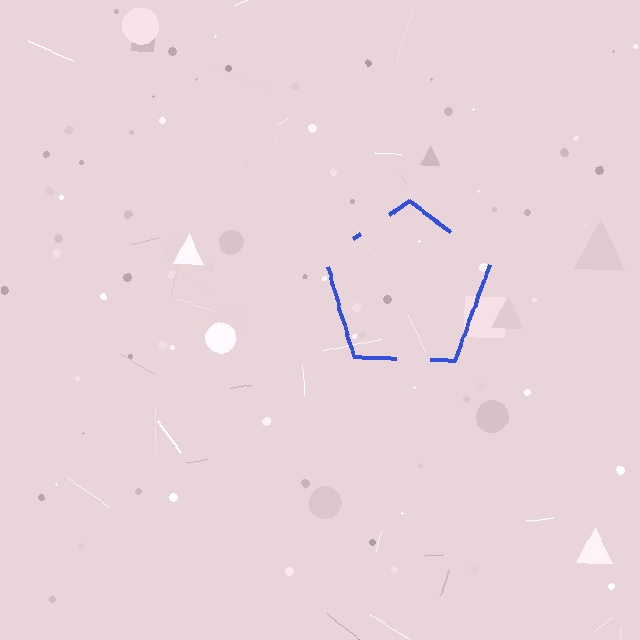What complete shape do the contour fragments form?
The contour fragments form a pentagon.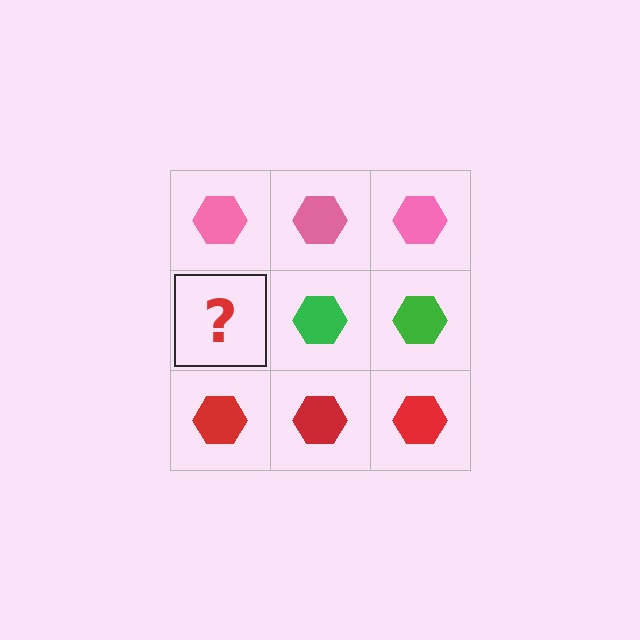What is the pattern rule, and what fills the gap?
The rule is that each row has a consistent color. The gap should be filled with a green hexagon.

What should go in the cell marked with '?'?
The missing cell should contain a green hexagon.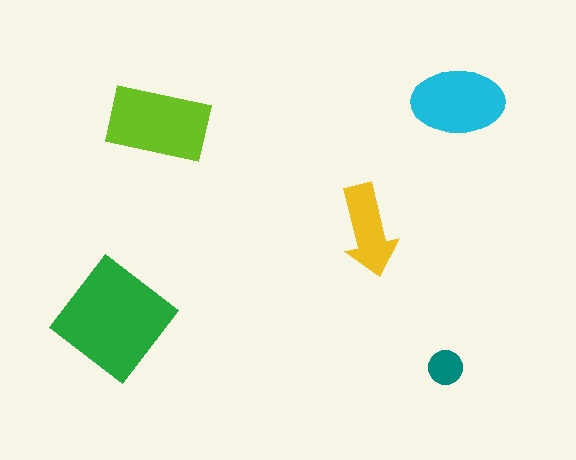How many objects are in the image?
There are 5 objects in the image.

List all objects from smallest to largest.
The teal circle, the yellow arrow, the cyan ellipse, the lime rectangle, the green diamond.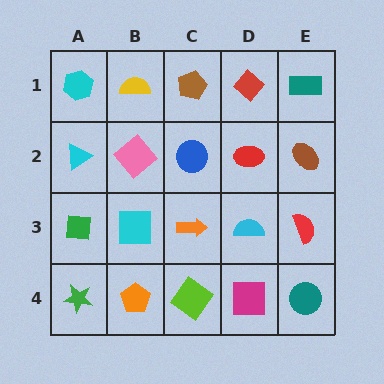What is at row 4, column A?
A green star.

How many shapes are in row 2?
5 shapes.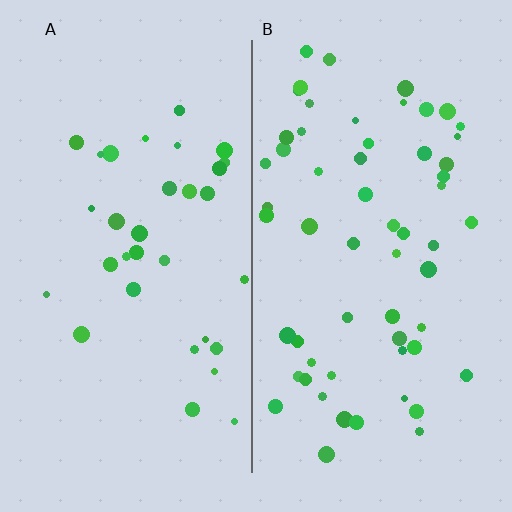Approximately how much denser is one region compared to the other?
Approximately 1.8× — region B over region A.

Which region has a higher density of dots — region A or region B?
B (the right).